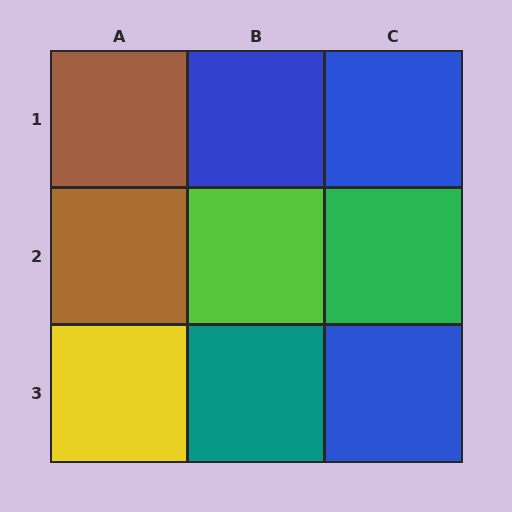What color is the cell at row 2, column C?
Green.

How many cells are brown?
2 cells are brown.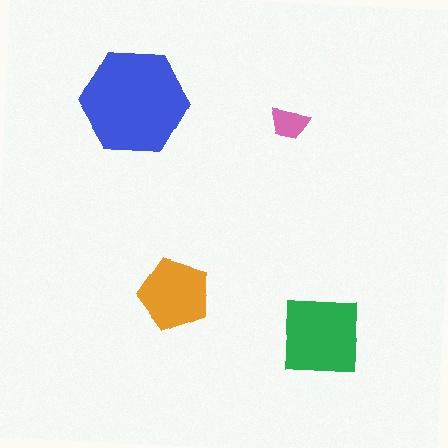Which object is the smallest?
The pink trapezoid.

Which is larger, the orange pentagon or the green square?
The green square.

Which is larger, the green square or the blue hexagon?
The blue hexagon.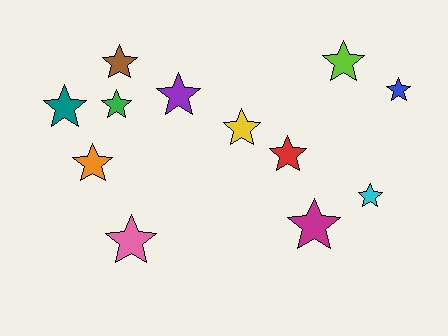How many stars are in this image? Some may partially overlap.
There are 12 stars.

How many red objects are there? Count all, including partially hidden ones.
There is 1 red object.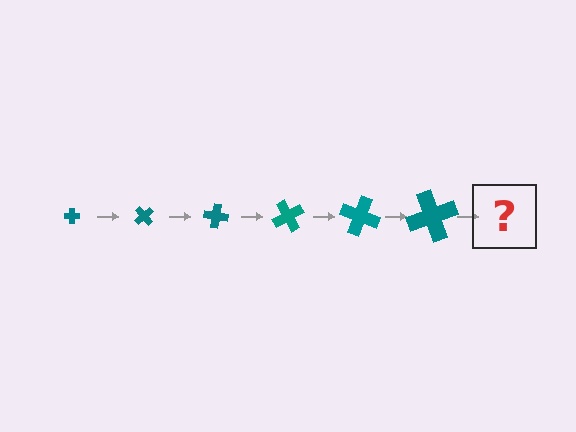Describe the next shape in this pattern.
It should be a cross, larger than the previous one and rotated 300 degrees from the start.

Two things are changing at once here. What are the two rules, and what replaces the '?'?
The two rules are that the cross grows larger each step and it rotates 50 degrees each step. The '?' should be a cross, larger than the previous one and rotated 300 degrees from the start.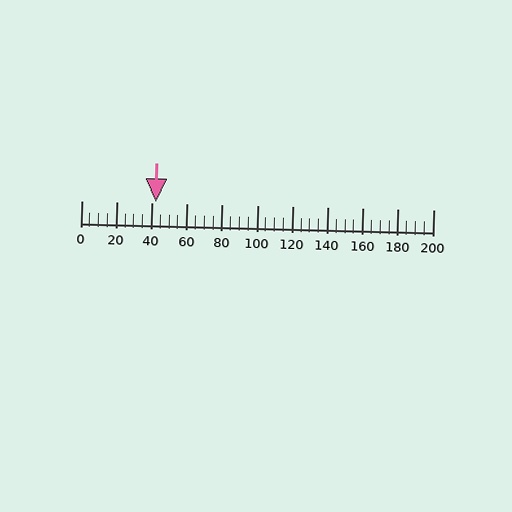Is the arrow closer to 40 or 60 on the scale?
The arrow is closer to 40.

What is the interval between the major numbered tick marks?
The major tick marks are spaced 20 units apart.